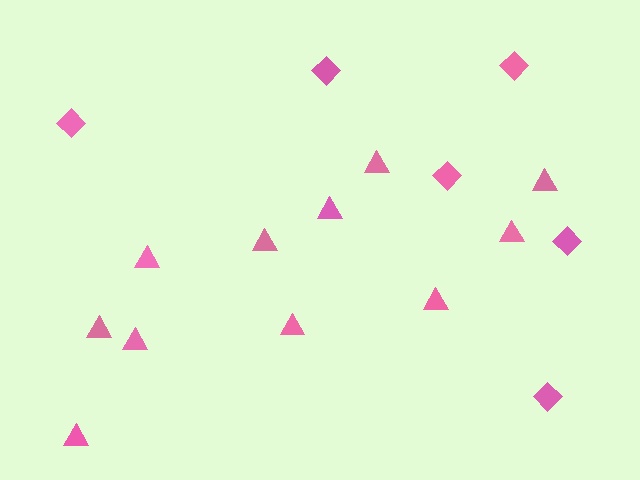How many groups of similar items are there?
There are 2 groups: one group of triangles (11) and one group of diamonds (6).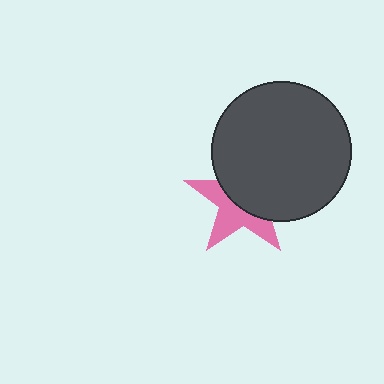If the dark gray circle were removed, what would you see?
You would see the complete pink star.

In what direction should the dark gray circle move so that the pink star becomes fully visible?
The dark gray circle should move toward the upper-right. That is the shortest direction to clear the overlap and leave the pink star fully visible.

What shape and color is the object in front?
The object in front is a dark gray circle.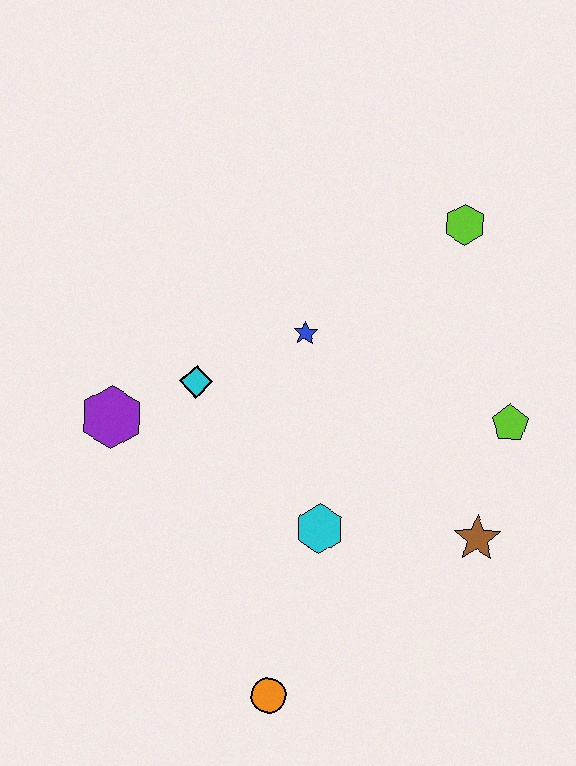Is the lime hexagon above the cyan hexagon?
Yes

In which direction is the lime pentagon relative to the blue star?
The lime pentagon is to the right of the blue star.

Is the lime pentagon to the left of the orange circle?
No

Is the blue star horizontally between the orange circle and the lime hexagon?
Yes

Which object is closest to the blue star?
The cyan diamond is closest to the blue star.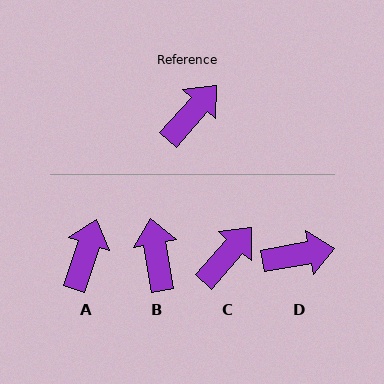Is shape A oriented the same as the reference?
No, it is off by about 23 degrees.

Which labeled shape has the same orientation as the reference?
C.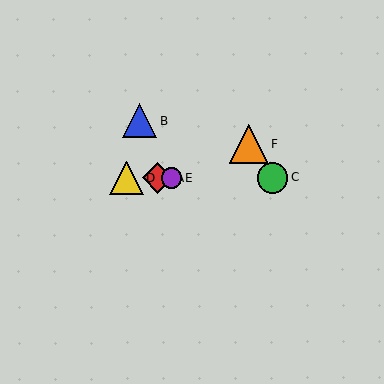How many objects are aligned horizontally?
4 objects (A, C, D, E) are aligned horizontally.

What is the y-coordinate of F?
Object F is at y≈143.